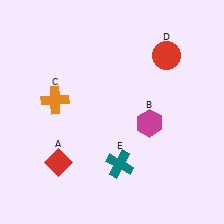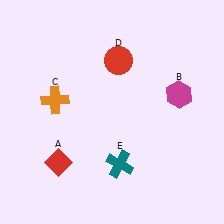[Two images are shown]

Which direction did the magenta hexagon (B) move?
The magenta hexagon (B) moved right.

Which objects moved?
The objects that moved are: the magenta hexagon (B), the red circle (D).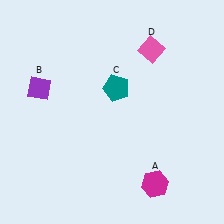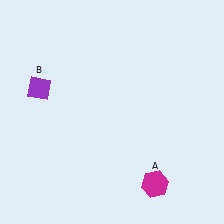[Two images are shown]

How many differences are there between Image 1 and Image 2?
There are 2 differences between the two images.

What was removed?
The teal pentagon (C), the pink diamond (D) were removed in Image 2.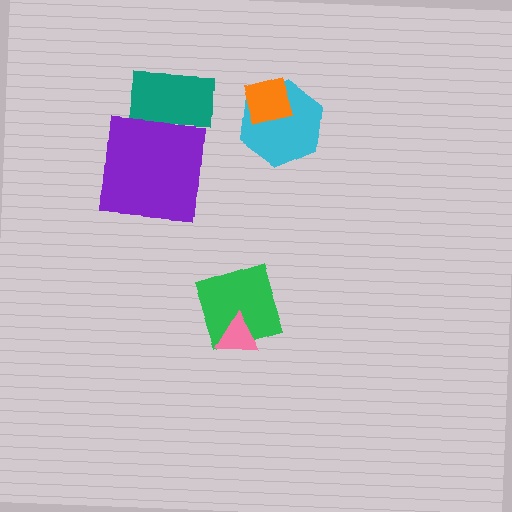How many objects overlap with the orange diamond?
1 object overlaps with the orange diamond.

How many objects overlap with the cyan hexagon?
1 object overlaps with the cyan hexagon.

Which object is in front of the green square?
The pink triangle is in front of the green square.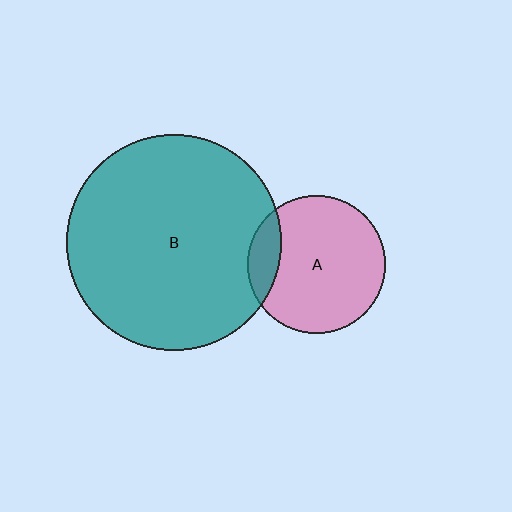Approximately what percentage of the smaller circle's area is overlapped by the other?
Approximately 15%.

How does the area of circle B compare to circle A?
Approximately 2.4 times.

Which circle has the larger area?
Circle B (teal).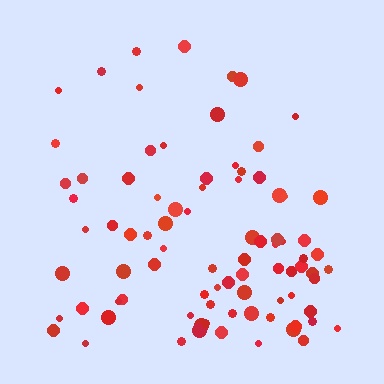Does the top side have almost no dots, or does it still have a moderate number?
Still a moderate number, just noticeably fewer than the bottom.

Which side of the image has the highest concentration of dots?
The bottom.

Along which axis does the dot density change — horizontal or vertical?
Vertical.